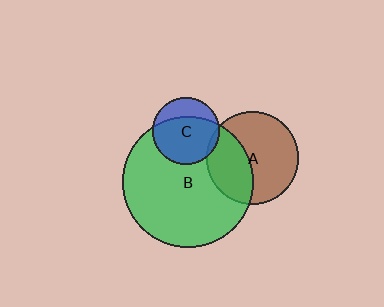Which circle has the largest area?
Circle B (green).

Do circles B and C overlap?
Yes.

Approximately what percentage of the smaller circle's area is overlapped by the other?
Approximately 70%.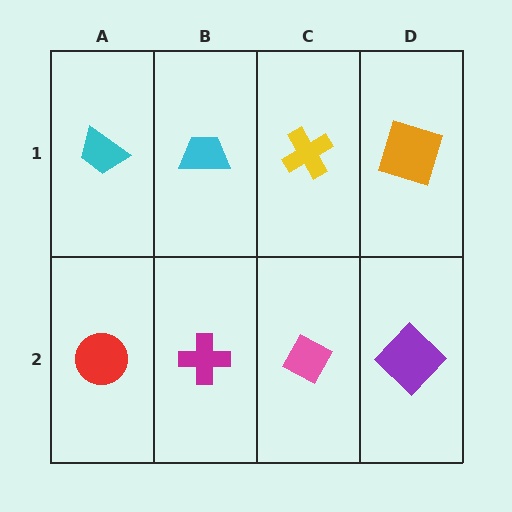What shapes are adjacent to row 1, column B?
A magenta cross (row 2, column B), a cyan trapezoid (row 1, column A), a yellow cross (row 1, column C).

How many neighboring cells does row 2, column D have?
2.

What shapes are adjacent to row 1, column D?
A purple diamond (row 2, column D), a yellow cross (row 1, column C).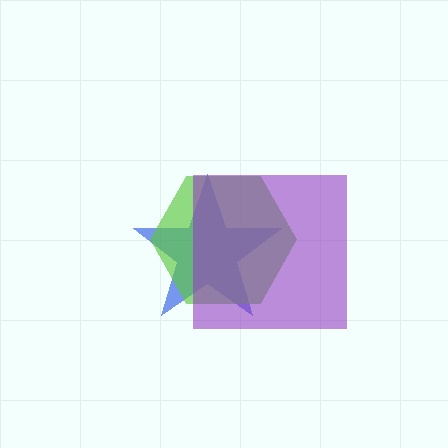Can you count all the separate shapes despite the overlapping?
Yes, there are 3 separate shapes.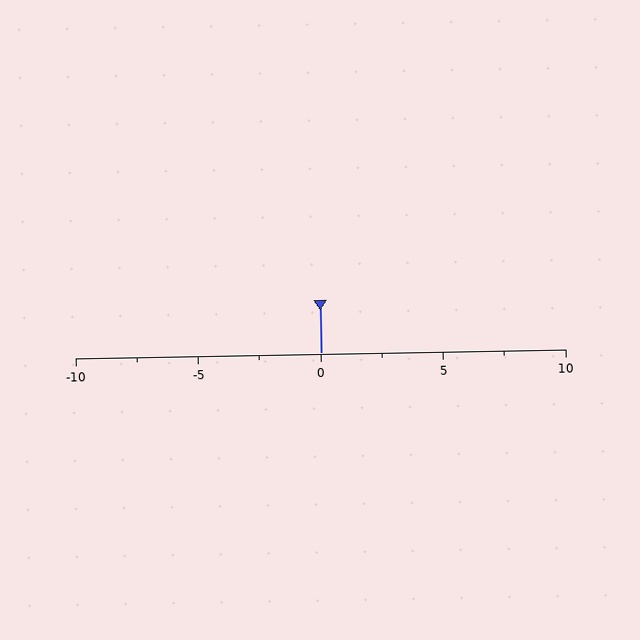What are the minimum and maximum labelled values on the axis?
The axis runs from -10 to 10.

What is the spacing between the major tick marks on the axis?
The major ticks are spaced 5 apart.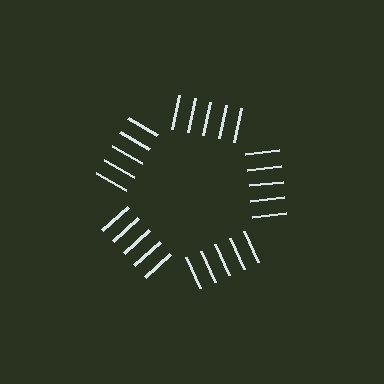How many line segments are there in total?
25 — 5 along each of the 5 edges.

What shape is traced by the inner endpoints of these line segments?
An illusory pentagon — the line segments terminate on its edges but no continuous stroke is drawn.